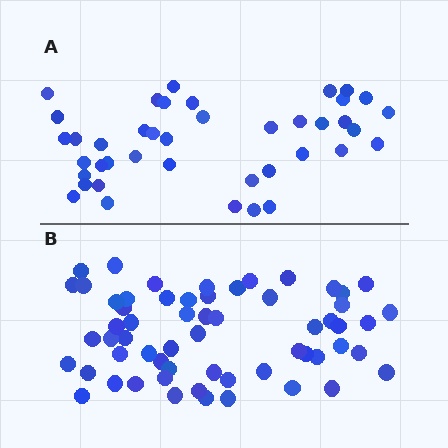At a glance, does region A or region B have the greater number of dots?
Region B (the bottom region) has more dots.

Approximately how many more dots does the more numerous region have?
Region B has approximately 20 more dots than region A.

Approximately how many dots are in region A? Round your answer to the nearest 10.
About 40 dots. (The exact count is 41, which rounds to 40.)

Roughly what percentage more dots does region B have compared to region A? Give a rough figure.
About 45% more.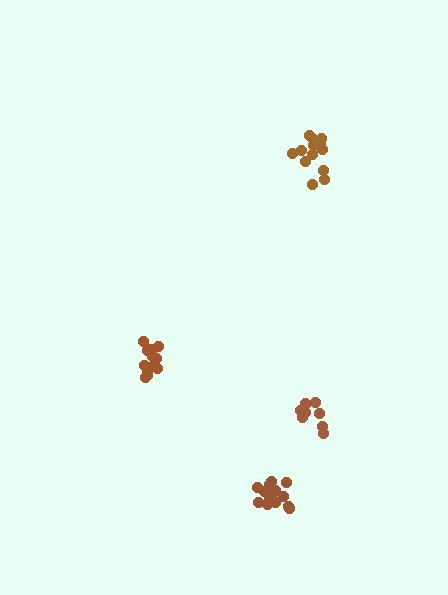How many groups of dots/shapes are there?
There are 4 groups.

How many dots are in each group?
Group 1: 10 dots, Group 2: 13 dots, Group 3: 13 dots, Group 4: 15 dots (51 total).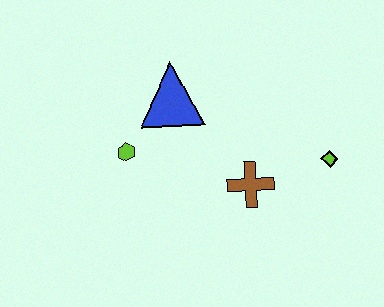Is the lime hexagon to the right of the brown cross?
No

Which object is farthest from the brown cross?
The lime hexagon is farthest from the brown cross.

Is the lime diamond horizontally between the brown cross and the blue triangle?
No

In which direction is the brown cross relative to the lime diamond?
The brown cross is to the left of the lime diamond.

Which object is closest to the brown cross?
The lime diamond is closest to the brown cross.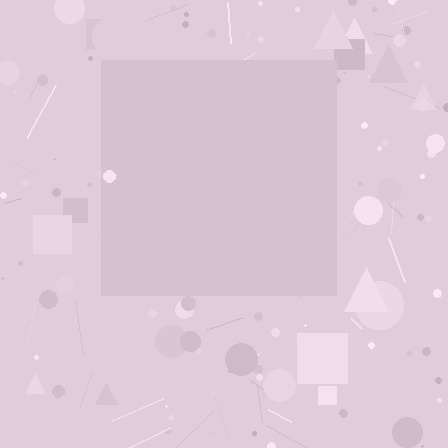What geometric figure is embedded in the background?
A square is embedded in the background.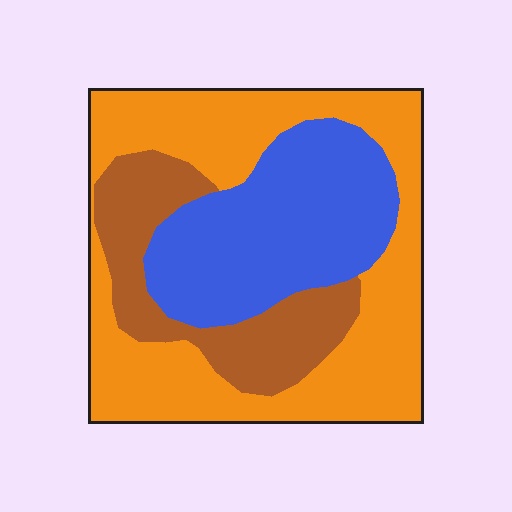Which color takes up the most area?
Orange, at roughly 50%.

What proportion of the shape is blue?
Blue covers 30% of the shape.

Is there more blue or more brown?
Blue.